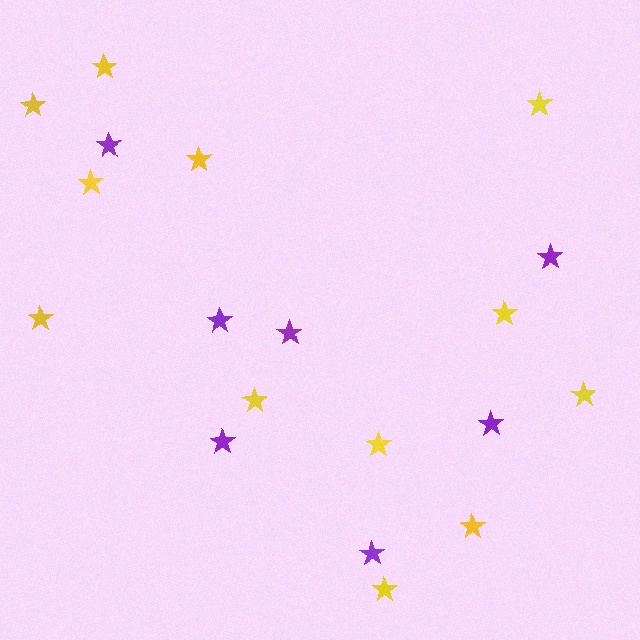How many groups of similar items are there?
There are 2 groups: one group of purple stars (7) and one group of yellow stars (12).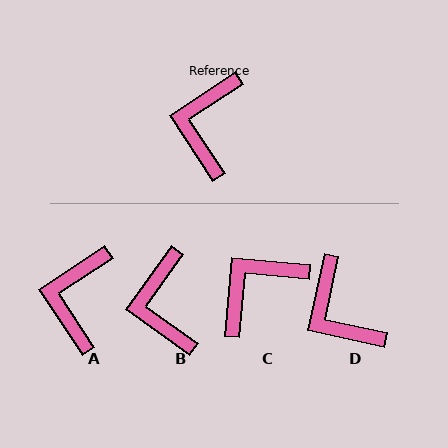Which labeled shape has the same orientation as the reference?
A.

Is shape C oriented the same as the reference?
No, it is off by about 39 degrees.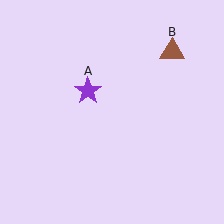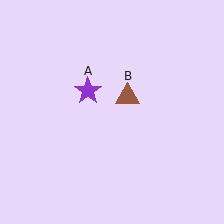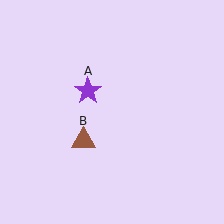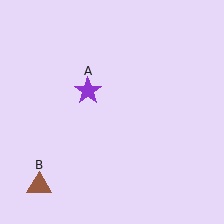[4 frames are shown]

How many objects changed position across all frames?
1 object changed position: brown triangle (object B).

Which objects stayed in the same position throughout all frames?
Purple star (object A) remained stationary.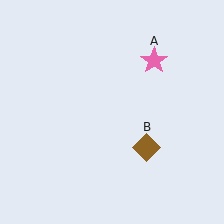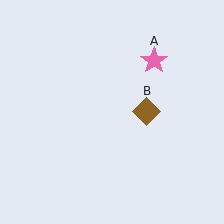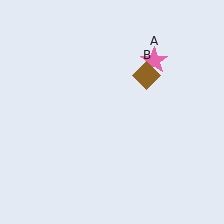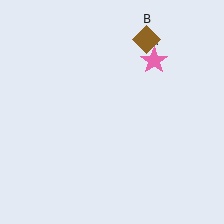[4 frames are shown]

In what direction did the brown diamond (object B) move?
The brown diamond (object B) moved up.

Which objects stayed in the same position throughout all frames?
Pink star (object A) remained stationary.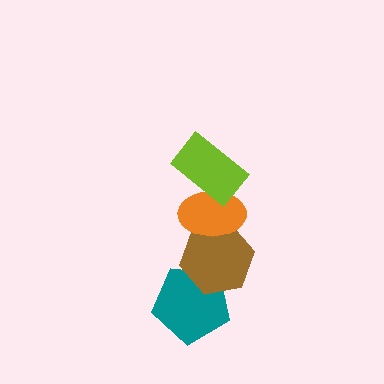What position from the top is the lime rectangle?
The lime rectangle is 1st from the top.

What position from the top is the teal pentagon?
The teal pentagon is 4th from the top.